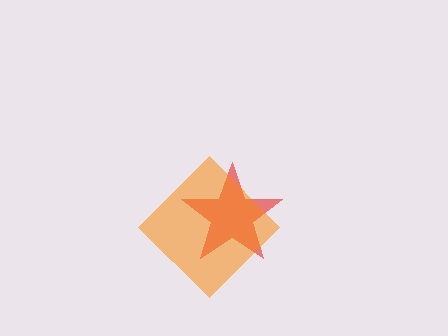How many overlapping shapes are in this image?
There are 2 overlapping shapes in the image.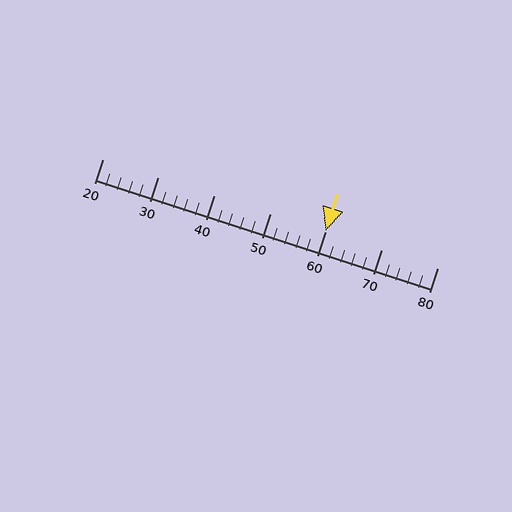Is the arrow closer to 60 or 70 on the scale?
The arrow is closer to 60.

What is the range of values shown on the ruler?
The ruler shows values from 20 to 80.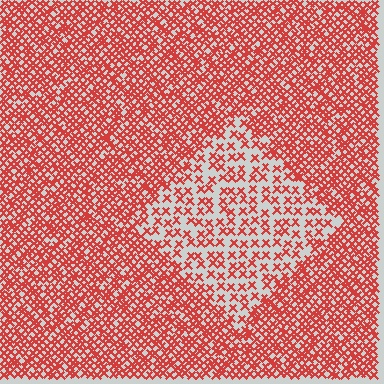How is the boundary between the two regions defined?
The boundary is defined by a change in element density (approximately 2.2x ratio). All elements are the same color, size, and shape.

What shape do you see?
I see a diamond.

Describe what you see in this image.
The image contains small red elements arranged at two different densities. A diamond-shaped region is visible where the elements are less densely packed than the surrounding area.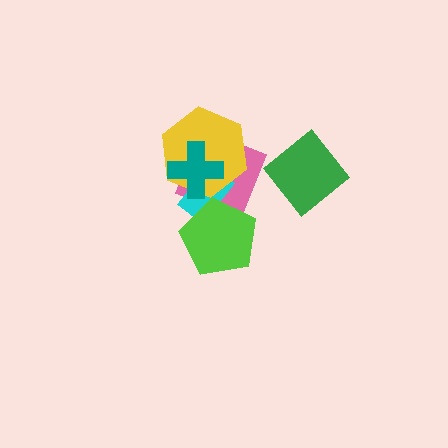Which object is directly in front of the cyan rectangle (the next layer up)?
The yellow hexagon is directly in front of the cyan rectangle.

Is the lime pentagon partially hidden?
No, no other shape covers it.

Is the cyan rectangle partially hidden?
Yes, it is partially covered by another shape.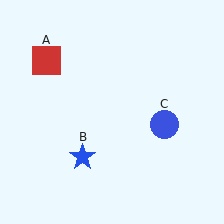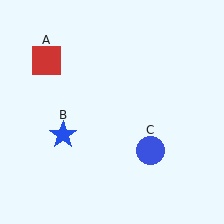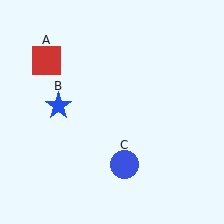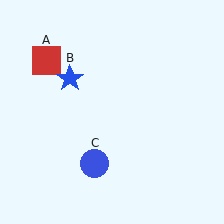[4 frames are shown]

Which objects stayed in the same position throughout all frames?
Red square (object A) remained stationary.